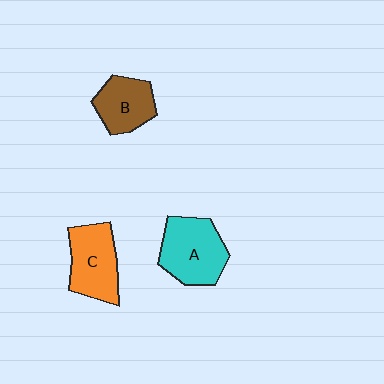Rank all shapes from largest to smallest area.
From largest to smallest: A (cyan), C (orange), B (brown).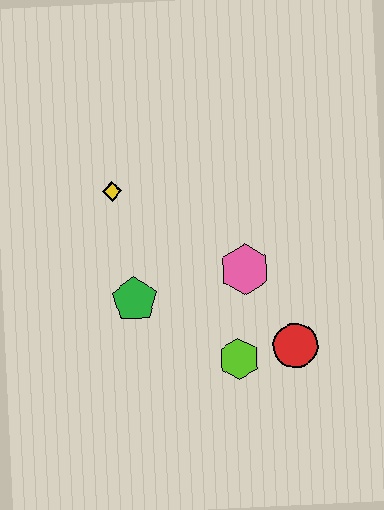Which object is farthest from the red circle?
The yellow diamond is farthest from the red circle.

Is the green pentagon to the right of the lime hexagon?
No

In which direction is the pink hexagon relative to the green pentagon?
The pink hexagon is to the right of the green pentagon.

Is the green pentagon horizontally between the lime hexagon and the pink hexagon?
No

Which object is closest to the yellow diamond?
The green pentagon is closest to the yellow diamond.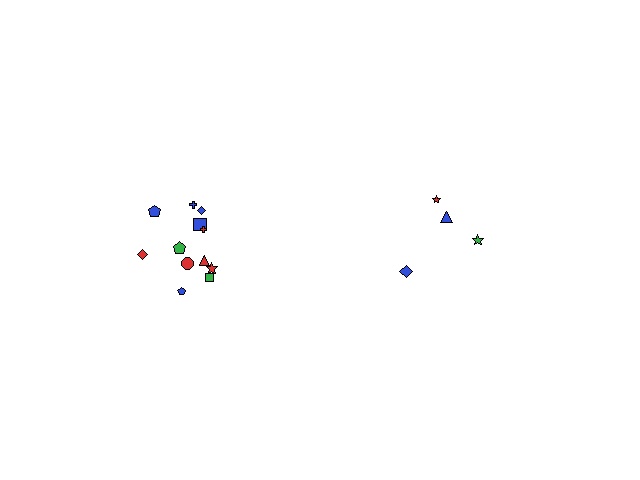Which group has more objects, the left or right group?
The left group.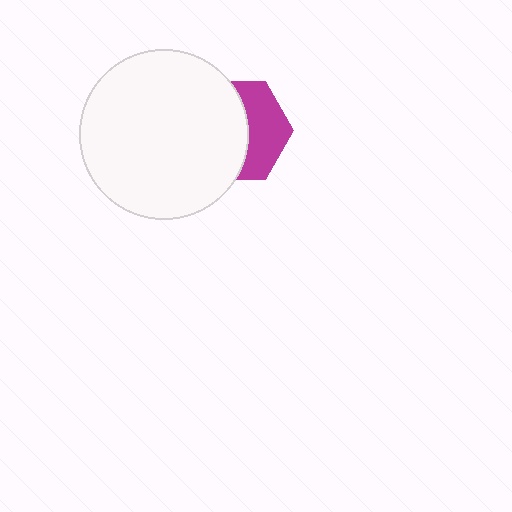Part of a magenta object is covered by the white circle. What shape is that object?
It is a hexagon.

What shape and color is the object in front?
The object in front is a white circle.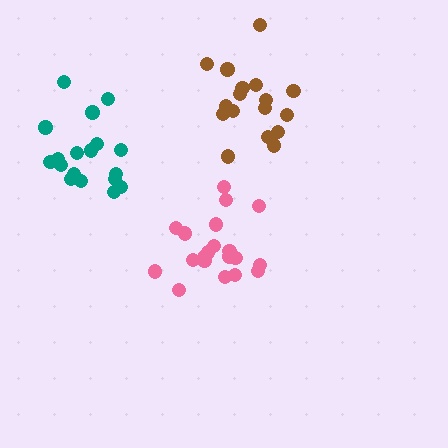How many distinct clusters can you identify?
There are 3 distinct clusters.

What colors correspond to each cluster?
The clusters are colored: pink, brown, teal.